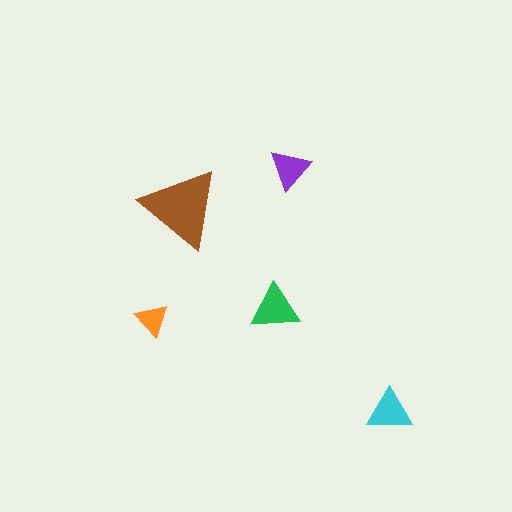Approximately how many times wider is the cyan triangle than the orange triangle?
About 1.5 times wider.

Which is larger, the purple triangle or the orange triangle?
The purple one.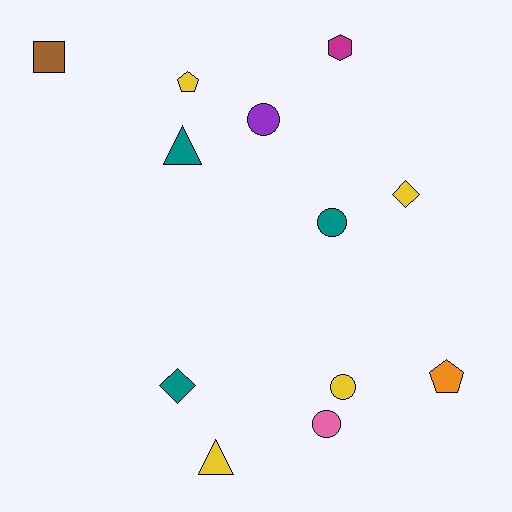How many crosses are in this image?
There are no crosses.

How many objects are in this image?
There are 12 objects.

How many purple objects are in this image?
There is 1 purple object.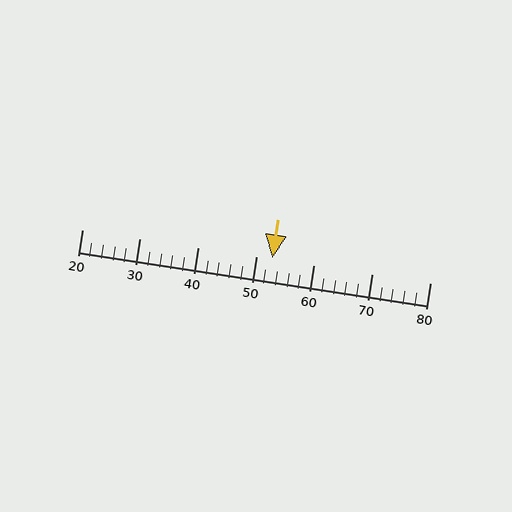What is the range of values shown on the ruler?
The ruler shows values from 20 to 80.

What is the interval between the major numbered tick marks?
The major tick marks are spaced 10 units apart.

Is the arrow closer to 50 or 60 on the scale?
The arrow is closer to 50.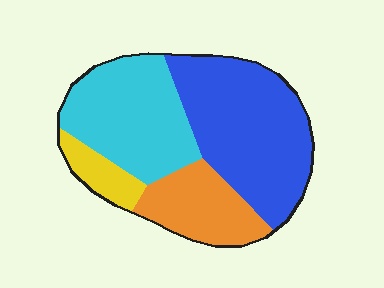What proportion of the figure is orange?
Orange takes up about one fifth (1/5) of the figure.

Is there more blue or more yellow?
Blue.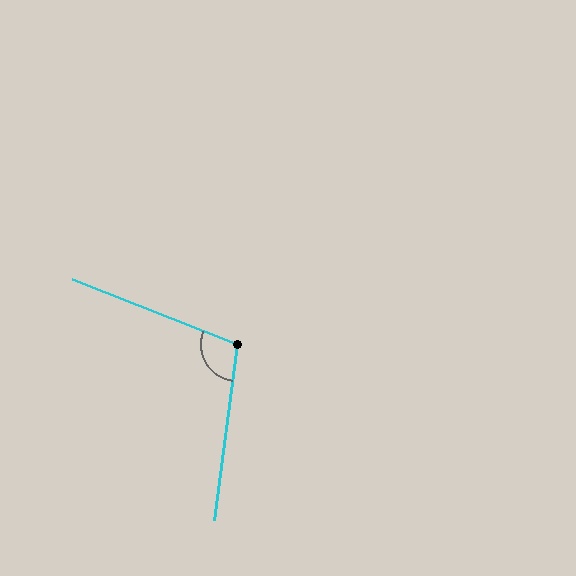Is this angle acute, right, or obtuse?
It is obtuse.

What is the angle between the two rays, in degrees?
Approximately 104 degrees.